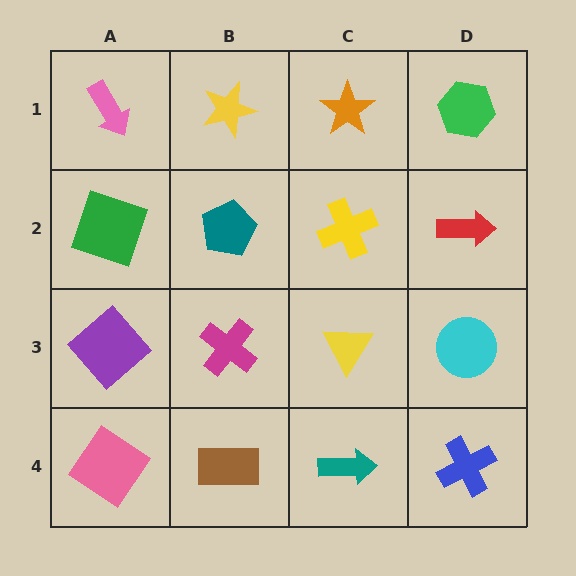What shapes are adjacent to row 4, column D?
A cyan circle (row 3, column D), a teal arrow (row 4, column C).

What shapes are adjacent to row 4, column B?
A magenta cross (row 3, column B), a pink diamond (row 4, column A), a teal arrow (row 4, column C).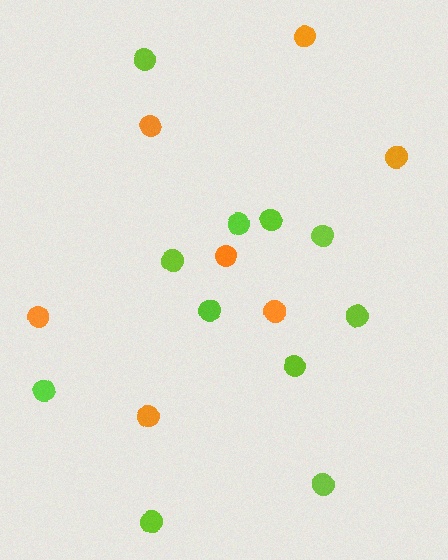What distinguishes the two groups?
There are 2 groups: one group of orange circles (7) and one group of lime circles (11).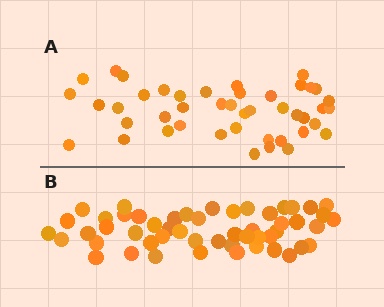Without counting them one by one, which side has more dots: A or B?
Region B (the bottom region) has more dots.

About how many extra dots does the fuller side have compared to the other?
Region B has roughly 8 or so more dots than region A.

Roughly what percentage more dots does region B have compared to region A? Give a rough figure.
About 20% more.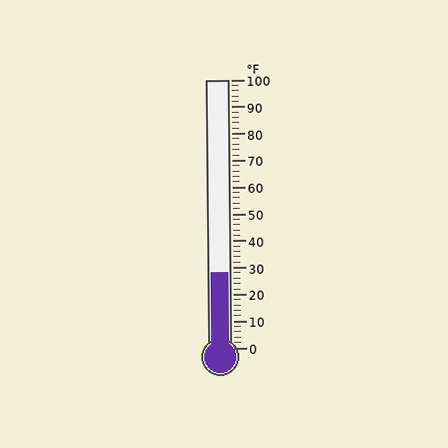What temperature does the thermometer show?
The thermometer shows approximately 28°F.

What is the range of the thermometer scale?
The thermometer scale ranges from 0°F to 100°F.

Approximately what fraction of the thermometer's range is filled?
The thermometer is filled to approximately 30% of its range.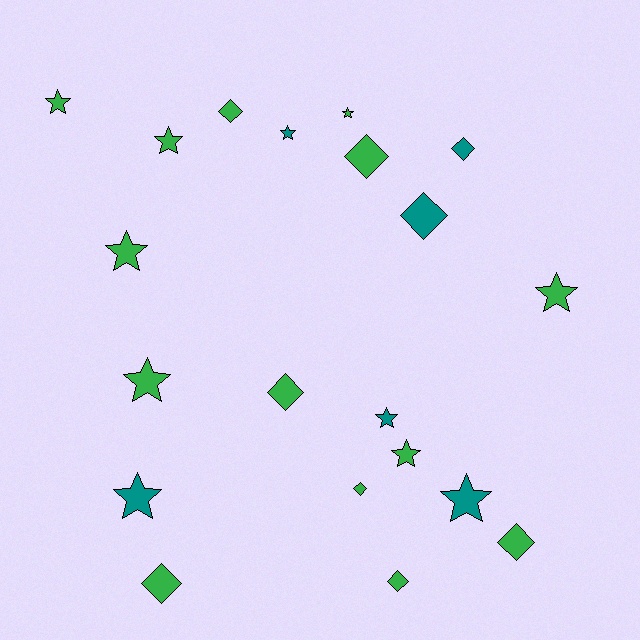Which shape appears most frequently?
Star, with 11 objects.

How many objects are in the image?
There are 20 objects.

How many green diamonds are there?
There are 7 green diamonds.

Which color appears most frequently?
Green, with 14 objects.